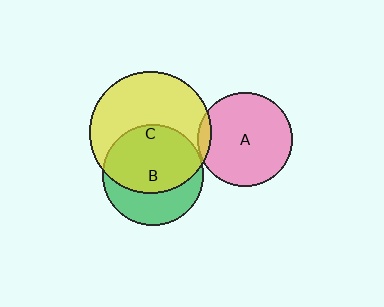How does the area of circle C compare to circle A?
Approximately 1.7 times.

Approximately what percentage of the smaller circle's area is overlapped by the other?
Approximately 65%.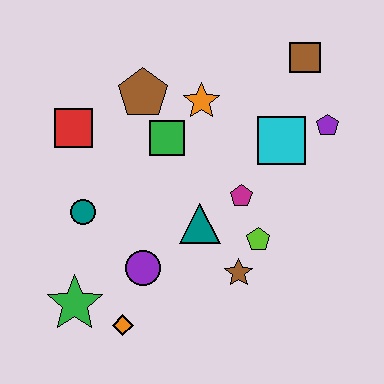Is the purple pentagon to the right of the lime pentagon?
Yes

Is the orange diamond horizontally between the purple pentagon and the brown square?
No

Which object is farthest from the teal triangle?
The brown square is farthest from the teal triangle.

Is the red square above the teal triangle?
Yes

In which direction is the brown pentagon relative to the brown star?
The brown pentagon is above the brown star.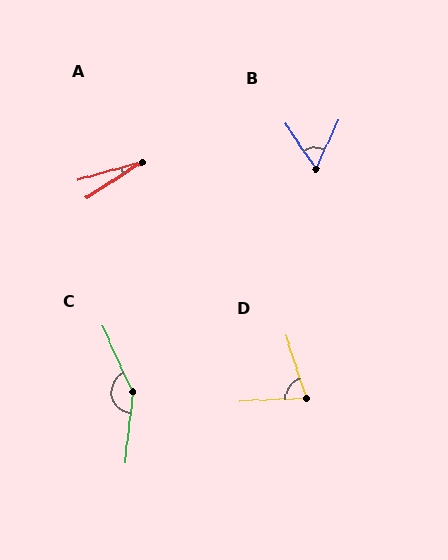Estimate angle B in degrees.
Approximately 59 degrees.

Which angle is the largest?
C, at approximately 148 degrees.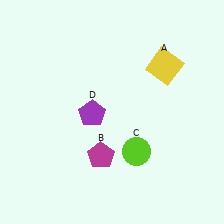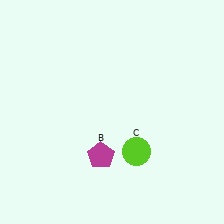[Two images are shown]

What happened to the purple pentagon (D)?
The purple pentagon (D) was removed in Image 2. It was in the bottom-left area of Image 1.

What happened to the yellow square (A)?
The yellow square (A) was removed in Image 2. It was in the top-right area of Image 1.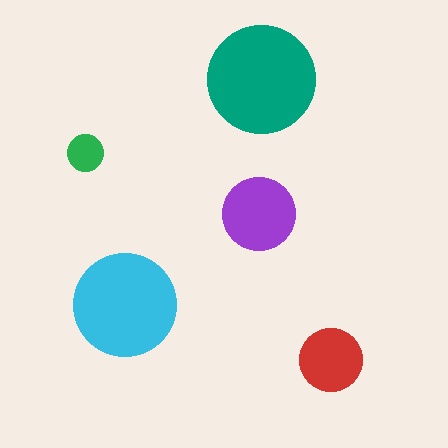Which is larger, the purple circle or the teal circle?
The teal one.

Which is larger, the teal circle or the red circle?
The teal one.